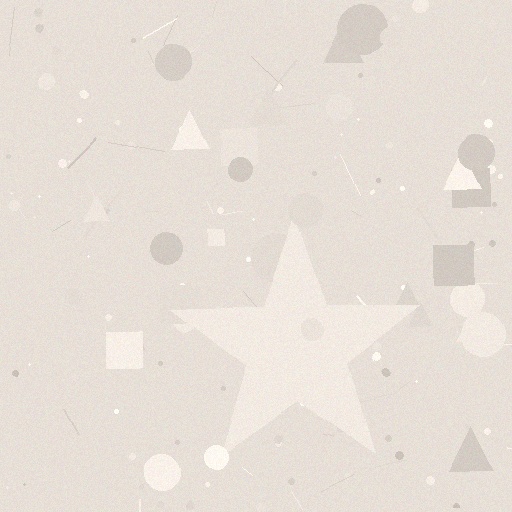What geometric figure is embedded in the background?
A star is embedded in the background.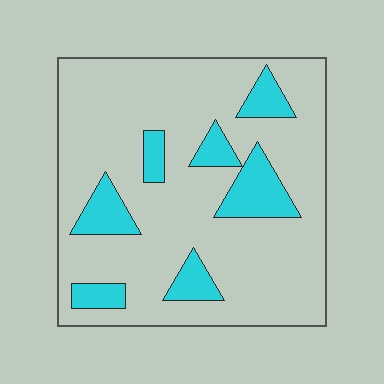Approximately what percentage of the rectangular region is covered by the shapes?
Approximately 20%.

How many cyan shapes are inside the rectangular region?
7.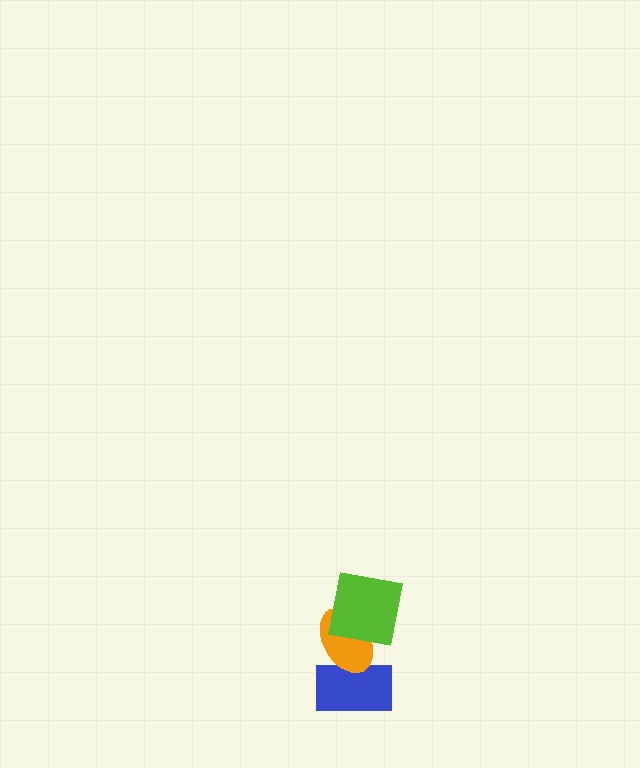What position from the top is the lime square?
The lime square is 1st from the top.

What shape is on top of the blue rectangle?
The orange ellipse is on top of the blue rectangle.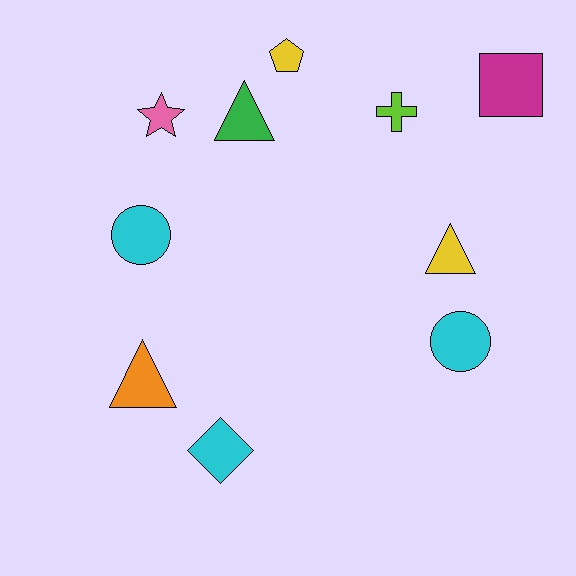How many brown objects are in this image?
There are no brown objects.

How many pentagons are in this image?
There is 1 pentagon.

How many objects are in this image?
There are 10 objects.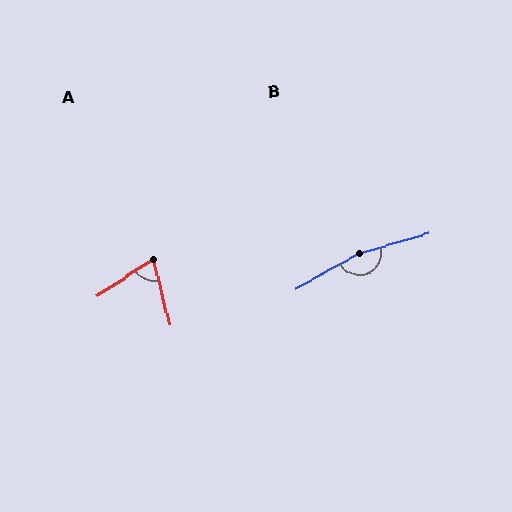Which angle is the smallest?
A, at approximately 71 degrees.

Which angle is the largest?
B, at approximately 167 degrees.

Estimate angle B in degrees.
Approximately 167 degrees.